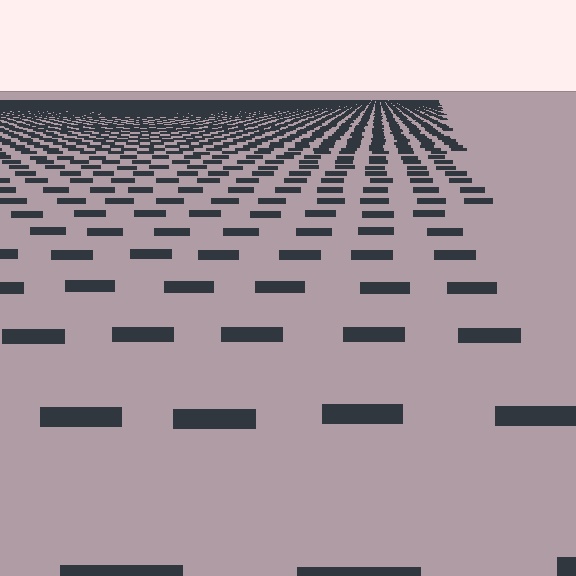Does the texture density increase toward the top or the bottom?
Density increases toward the top.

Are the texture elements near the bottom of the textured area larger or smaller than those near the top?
Larger. Near the bottom, elements are closer to the viewer and appear at a bigger on-screen size.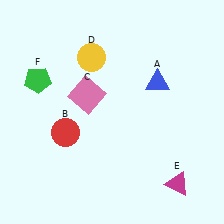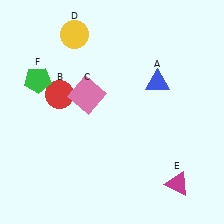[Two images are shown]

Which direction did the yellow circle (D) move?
The yellow circle (D) moved up.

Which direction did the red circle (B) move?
The red circle (B) moved up.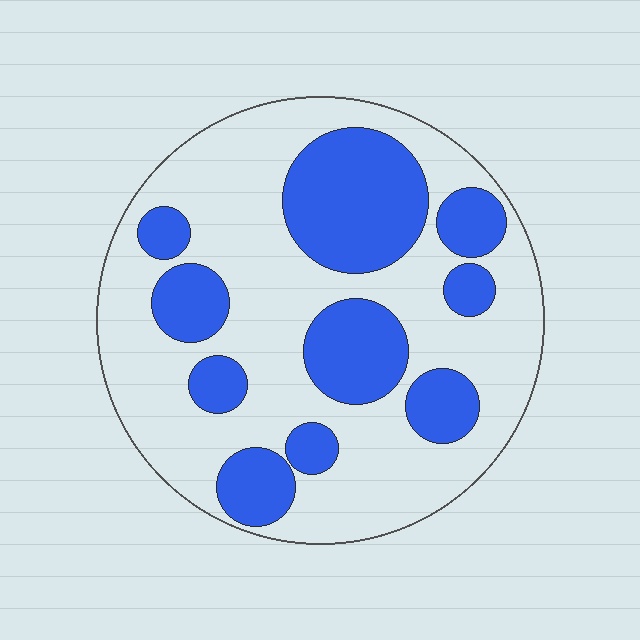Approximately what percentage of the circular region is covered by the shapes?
Approximately 35%.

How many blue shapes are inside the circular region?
10.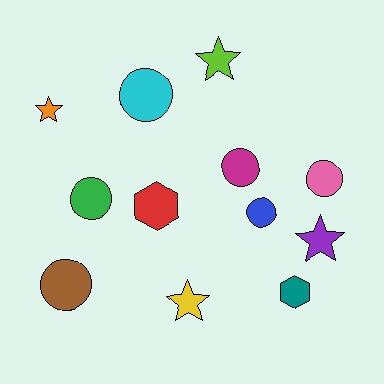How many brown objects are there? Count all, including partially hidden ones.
There is 1 brown object.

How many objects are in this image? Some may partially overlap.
There are 12 objects.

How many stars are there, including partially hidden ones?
There are 4 stars.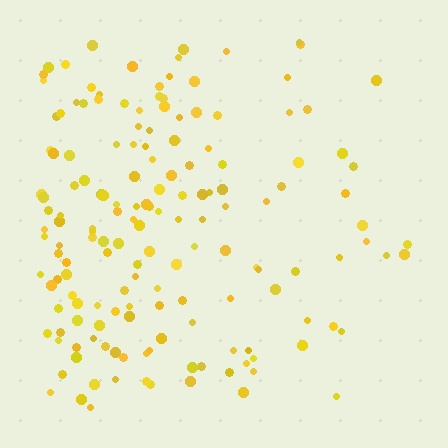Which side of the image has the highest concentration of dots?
The left.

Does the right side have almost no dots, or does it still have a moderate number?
Still a moderate number, just noticeably fewer than the left.